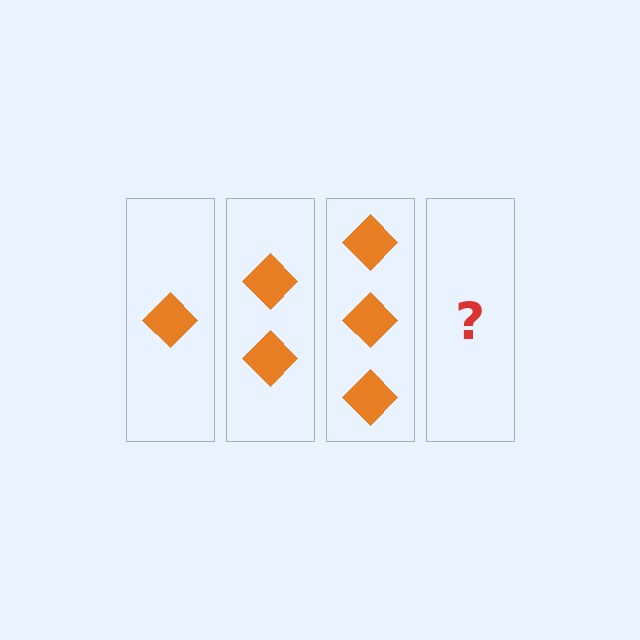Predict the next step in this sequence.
The next step is 4 diamonds.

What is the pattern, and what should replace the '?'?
The pattern is that each step adds one more diamond. The '?' should be 4 diamonds.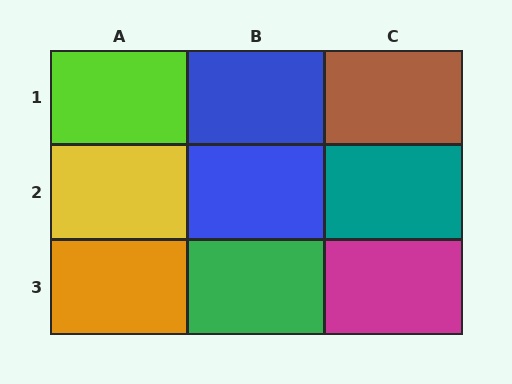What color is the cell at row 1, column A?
Lime.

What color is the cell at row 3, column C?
Magenta.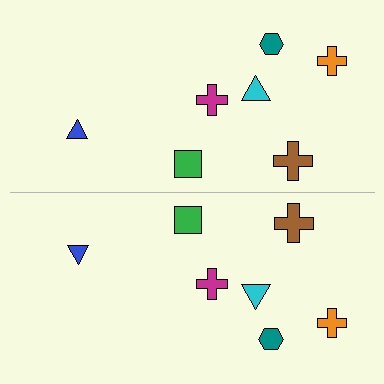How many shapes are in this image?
There are 14 shapes in this image.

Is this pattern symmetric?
Yes, this pattern has bilateral (reflection) symmetry.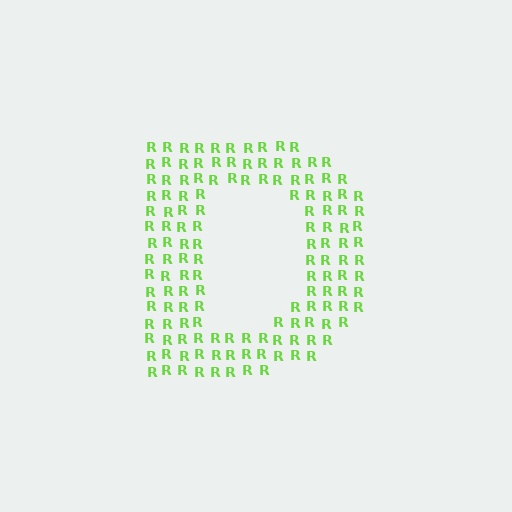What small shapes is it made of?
It is made of small letter R's.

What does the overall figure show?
The overall figure shows the letter D.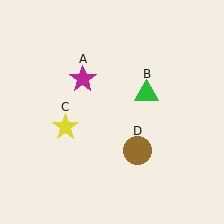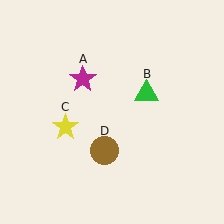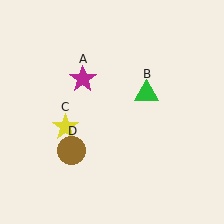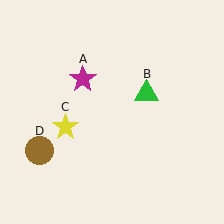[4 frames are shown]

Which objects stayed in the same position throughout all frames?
Magenta star (object A) and green triangle (object B) and yellow star (object C) remained stationary.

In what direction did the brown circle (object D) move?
The brown circle (object D) moved left.